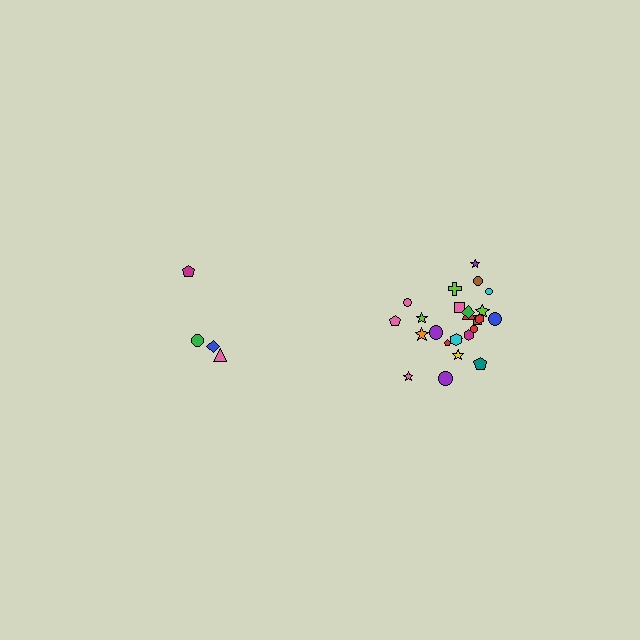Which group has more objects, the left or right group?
The right group.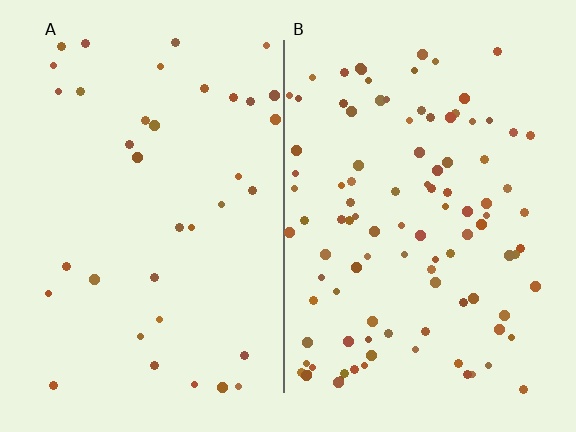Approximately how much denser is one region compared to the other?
Approximately 2.8× — region B over region A.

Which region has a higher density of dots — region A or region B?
B (the right).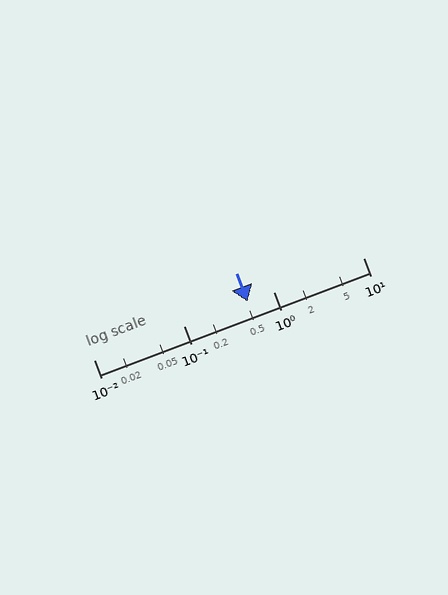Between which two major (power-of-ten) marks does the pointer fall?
The pointer is between 0.1 and 1.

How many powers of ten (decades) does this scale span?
The scale spans 3 decades, from 0.01 to 10.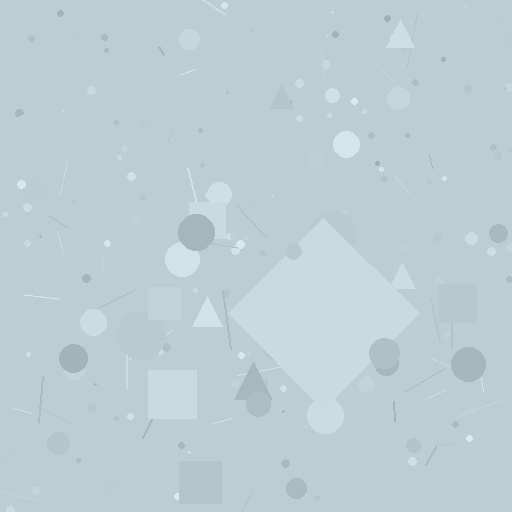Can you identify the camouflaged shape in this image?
The camouflaged shape is a diamond.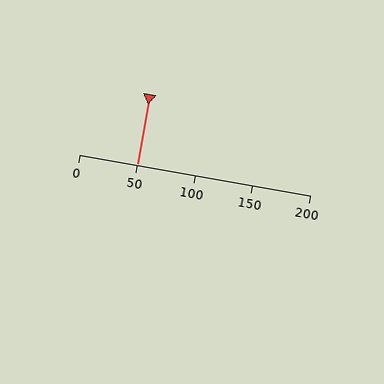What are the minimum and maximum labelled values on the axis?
The axis runs from 0 to 200.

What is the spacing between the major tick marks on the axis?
The major ticks are spaced 50 apart.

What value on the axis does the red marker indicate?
The marker indicates approximately 50.